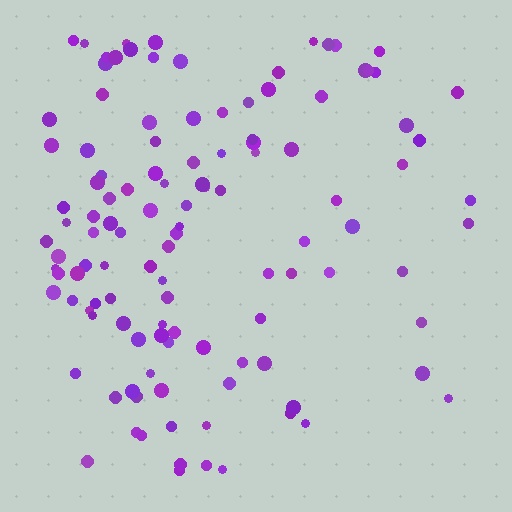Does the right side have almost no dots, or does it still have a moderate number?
Still a moderate number, just noticeably fewer than the left.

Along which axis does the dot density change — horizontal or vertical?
Horizontal.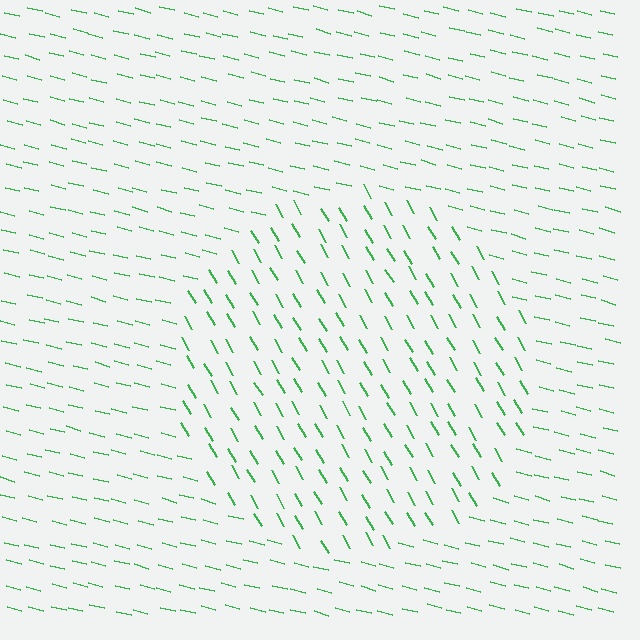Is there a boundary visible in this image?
Yes, there is a texture boundary formed by a change in line orientation.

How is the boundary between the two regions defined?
The boundary is defined purely by a change in line orientation (approximately 45 degrees difference). All lines are the same color and thickness.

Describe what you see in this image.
The image is filled with small green line segments. A circle region in the image has lines oriented differently from the surrounding lines, creating a visible texture boundary.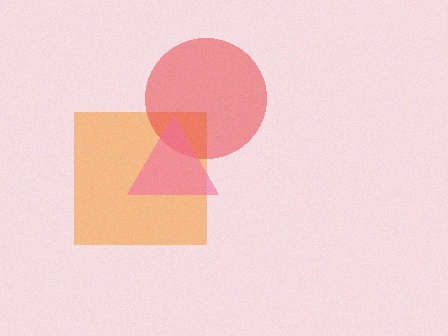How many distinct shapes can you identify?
There are 3 distinct shapes: an orange square, a red circle, a pink triangle.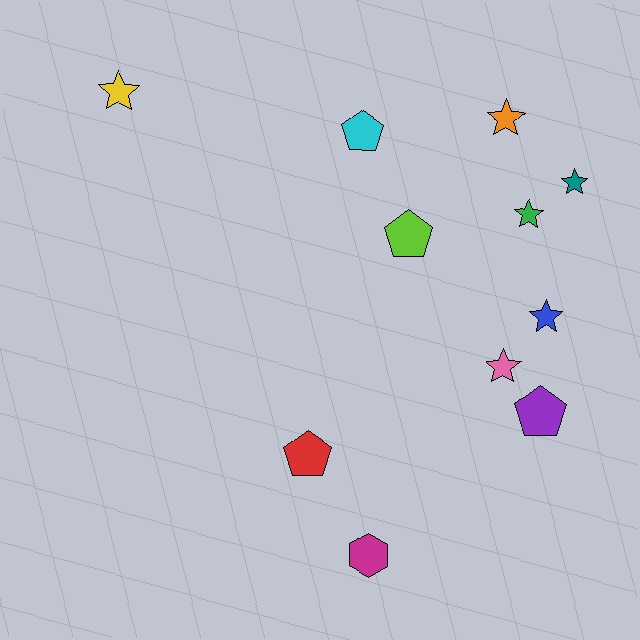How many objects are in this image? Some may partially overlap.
There are 11 objects.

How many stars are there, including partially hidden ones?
There are 6 stars.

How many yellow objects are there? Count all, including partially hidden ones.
There is 1 yellow object.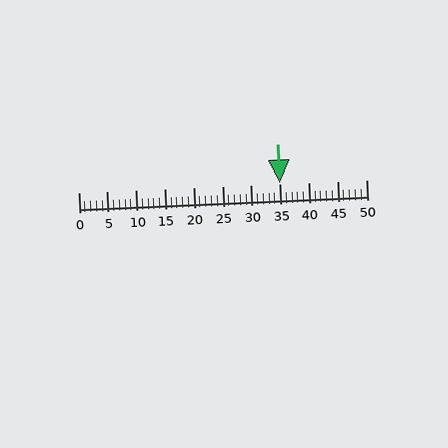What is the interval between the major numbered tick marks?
The major tick marks are spaced 5 units apart.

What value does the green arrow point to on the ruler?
The green arrow points to approximately 35.